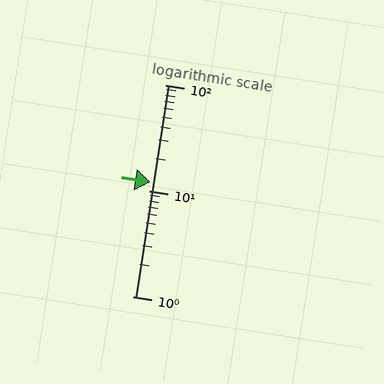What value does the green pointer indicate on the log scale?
The pointer indicates approximately 12.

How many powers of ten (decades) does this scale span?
The scale spans 2 decades, from 1 to 100.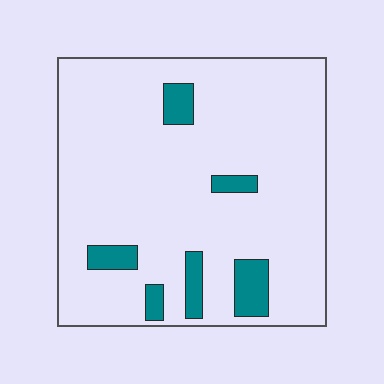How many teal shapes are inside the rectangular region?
6.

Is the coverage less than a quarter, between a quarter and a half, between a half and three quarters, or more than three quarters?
Less than a quarter.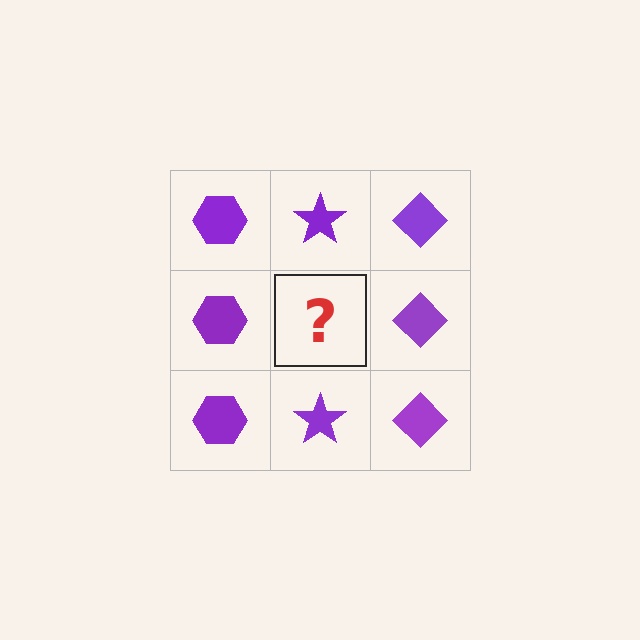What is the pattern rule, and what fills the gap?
The rule is that each column has a consistent shape. The gap should be filled with a purple star.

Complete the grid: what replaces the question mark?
The question mark should be replaced with a purple star.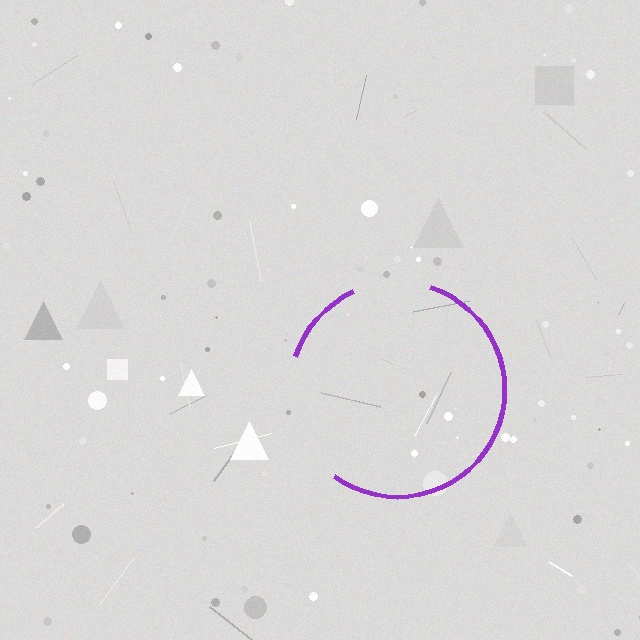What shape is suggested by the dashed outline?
The dashed outline suggests a circle.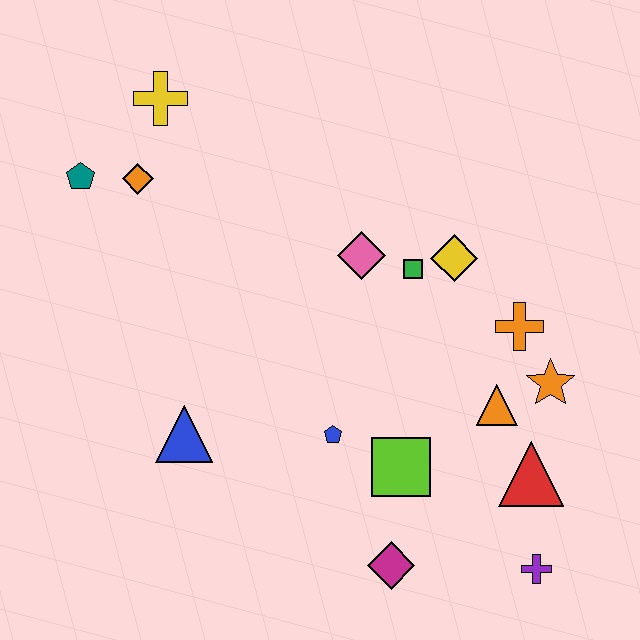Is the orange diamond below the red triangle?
No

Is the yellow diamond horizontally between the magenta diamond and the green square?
No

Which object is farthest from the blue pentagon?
The yellow cross is farthest from the blue pentagon.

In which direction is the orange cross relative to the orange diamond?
The orange cross is to the right of the orange diamond.